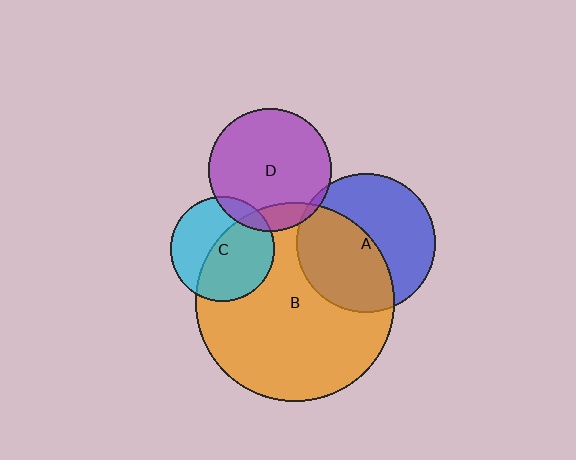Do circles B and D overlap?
Yes.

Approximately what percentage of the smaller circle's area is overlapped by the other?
Approximately 10%.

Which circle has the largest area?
Circle B (orange).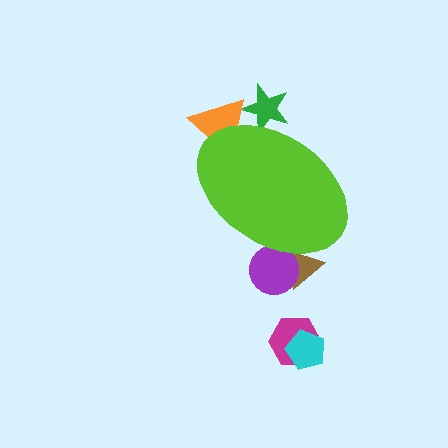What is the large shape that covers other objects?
A lime ellipse.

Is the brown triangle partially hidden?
Yes, the brown triangle is partially hidden behind the lime ellipse.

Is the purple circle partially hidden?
Yes, the purple circle is partially hidden behind the lime ellipse.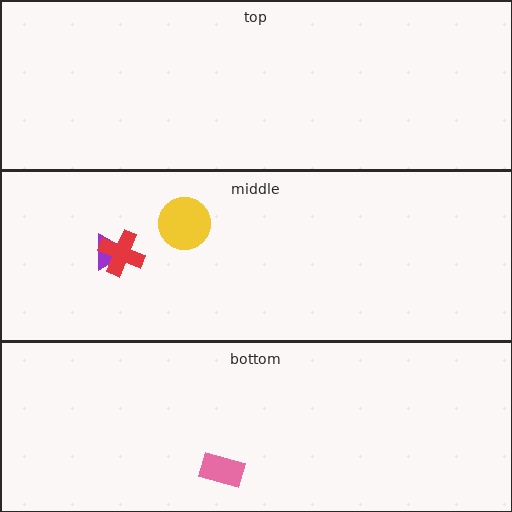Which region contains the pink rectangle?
The bottom region.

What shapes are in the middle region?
The yellow circle, the purple triangle, the red cross.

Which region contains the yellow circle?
The middle region.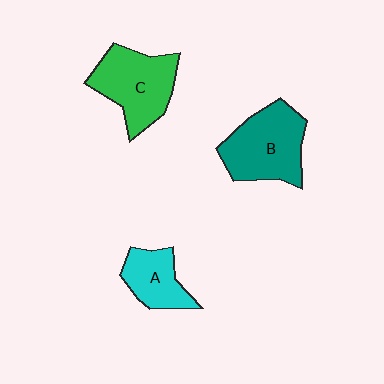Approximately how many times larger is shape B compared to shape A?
Approximately 1.7 times.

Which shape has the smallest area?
Shape A (cyan).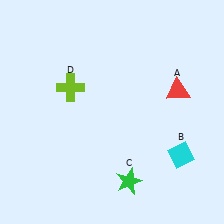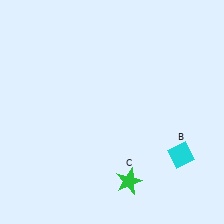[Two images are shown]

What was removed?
The lime cross (D), the red triangle (A) were removed in Image 2.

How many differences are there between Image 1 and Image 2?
There are 2 differences between the two images.